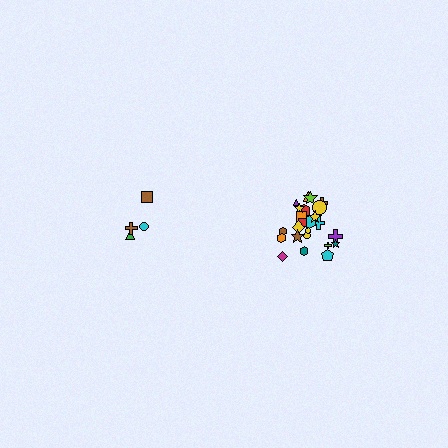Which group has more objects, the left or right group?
The right group.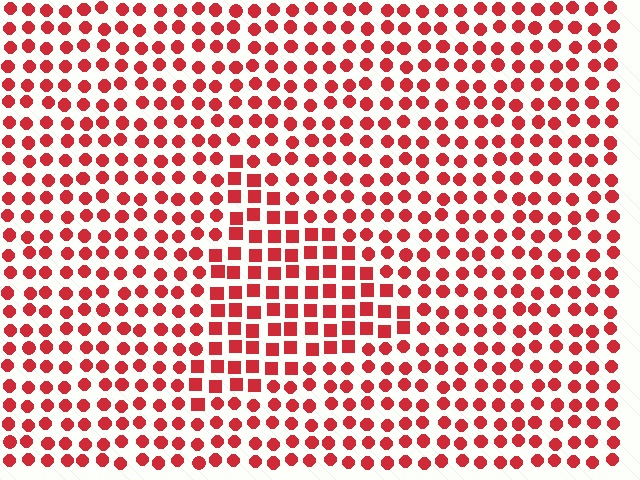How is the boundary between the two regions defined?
The boundary is defined by a change in element shape: squares inside vs. circles outside. All elements share the same color and spacing.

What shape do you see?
I see a triangle.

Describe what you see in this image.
The image is filled with small red elements arranged in a uniform grid. A triangle-shaped region contains squares, while the surrounding area contains circles. The boundary is defined purely by the change in element shape.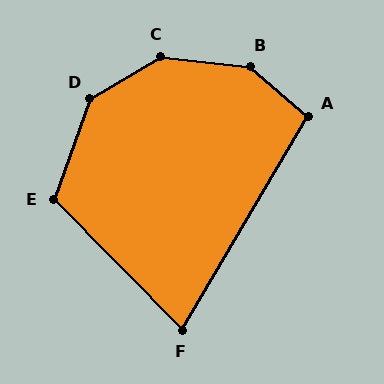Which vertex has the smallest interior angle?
F, at approximately 75 degrees.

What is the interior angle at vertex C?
Approximately 144 degrees (obtuse).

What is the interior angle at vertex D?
Approximately 140 degrees (obtuse).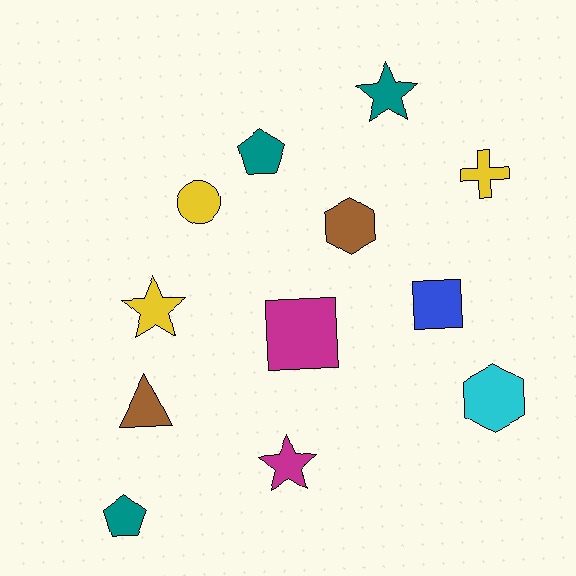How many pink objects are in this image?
There are no pink objects.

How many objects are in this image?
There are 12 objects.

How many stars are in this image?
There are 3 stars.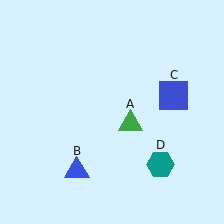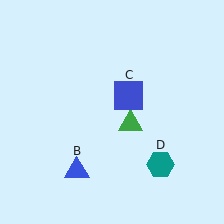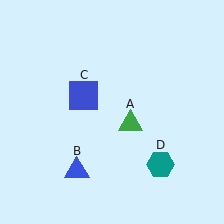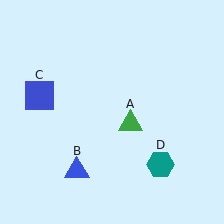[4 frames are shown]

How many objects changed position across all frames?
1 object changed position: blue square (object C).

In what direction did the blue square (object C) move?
The blue square (object C) moved left.